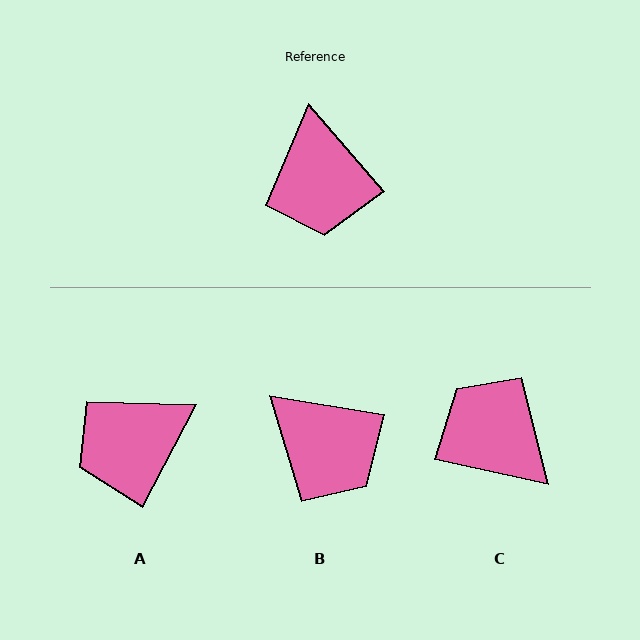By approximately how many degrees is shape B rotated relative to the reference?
Approximately 40 degrees counter-clockwise.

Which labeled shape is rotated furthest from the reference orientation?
C, about 143 degrees away.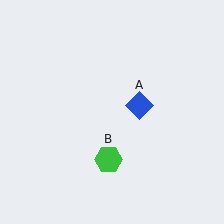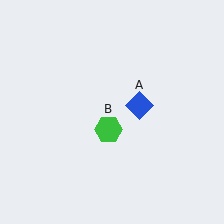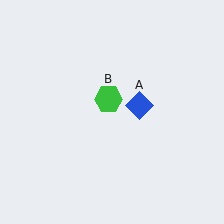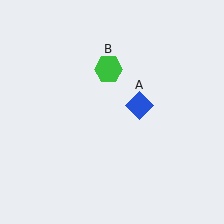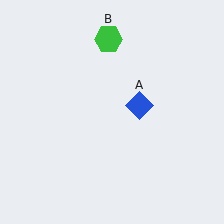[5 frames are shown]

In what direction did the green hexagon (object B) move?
The green hexagon (object B) moved up.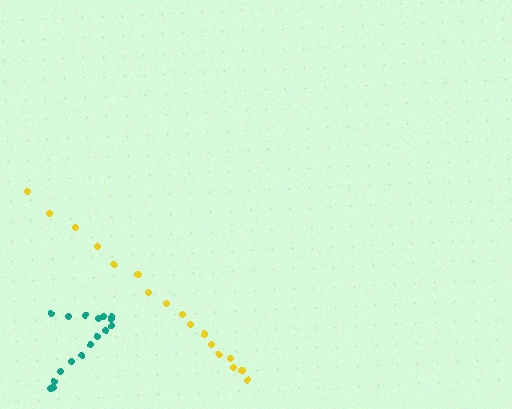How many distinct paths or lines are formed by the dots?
There are 2 distinct paths.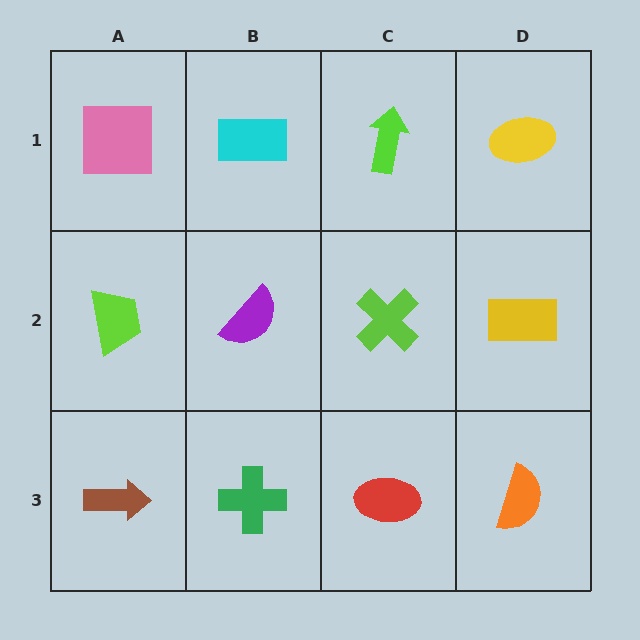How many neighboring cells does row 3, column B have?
3.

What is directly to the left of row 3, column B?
A brown arrow.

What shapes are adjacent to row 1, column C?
A lime cross (row 2, column C), a cyan rectangle (row 1, column B), a yellow ellipse (row 1, column D).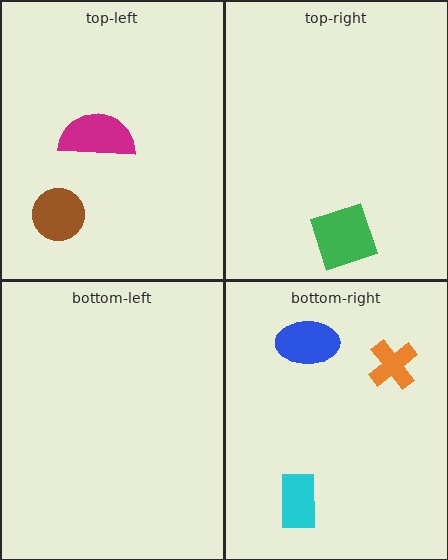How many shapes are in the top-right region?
1.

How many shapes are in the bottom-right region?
3.